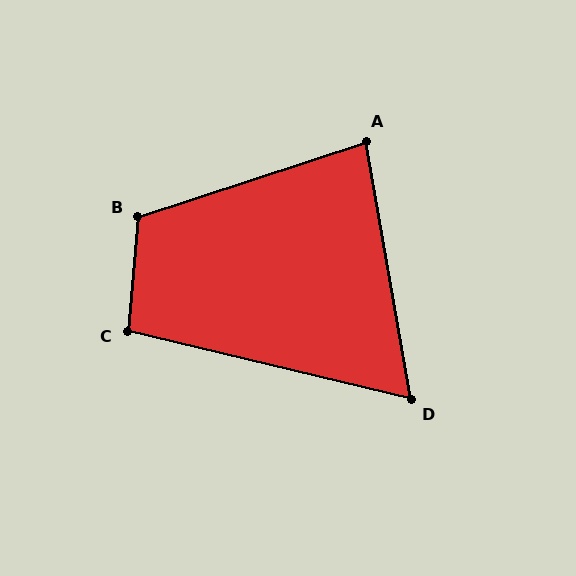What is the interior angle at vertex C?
Approximately 98 degrees (obtuse).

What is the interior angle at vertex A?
Approximately 82 degrees (acute).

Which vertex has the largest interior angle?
B, at approximately 113 degrees.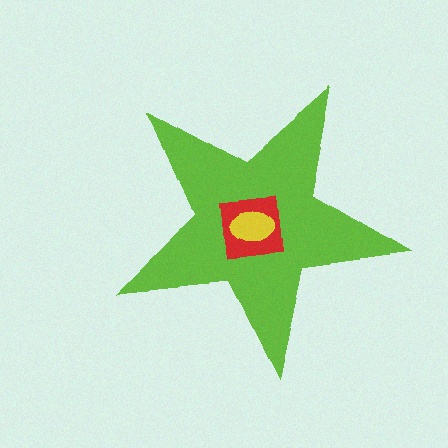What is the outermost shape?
The lime star.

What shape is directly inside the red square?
The yellow ellipse.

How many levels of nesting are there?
3.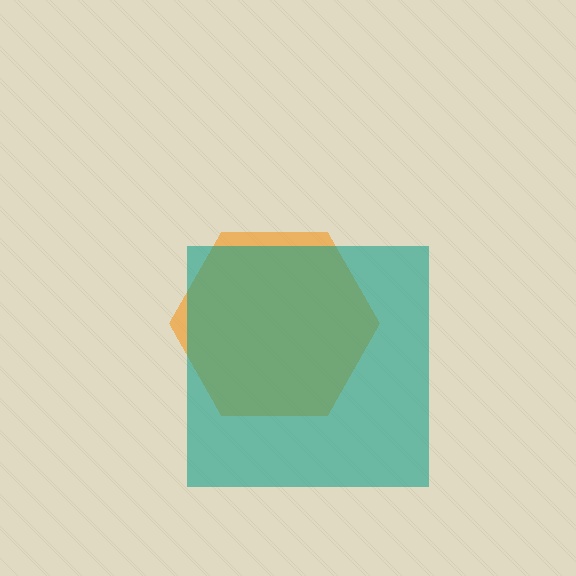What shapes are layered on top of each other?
The layered shapes are: an orange hexagon, a teal square.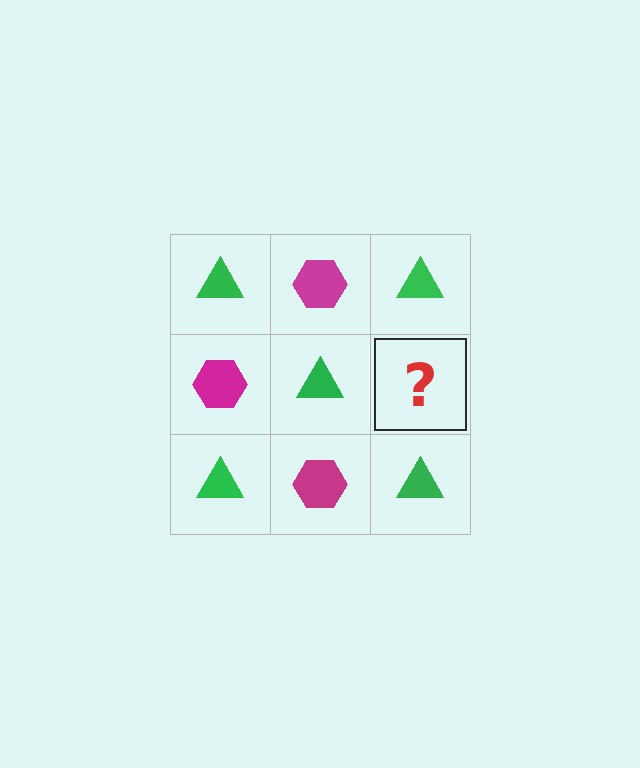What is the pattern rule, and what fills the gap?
The rule is that it alternates green triangle and magenta hexagon in a checkerboard pattern. The gap should be filled with a magenta hexagon.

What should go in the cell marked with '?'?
The missing cell should contain a magenta hexagon.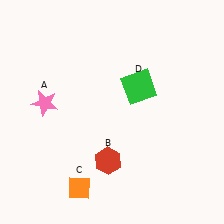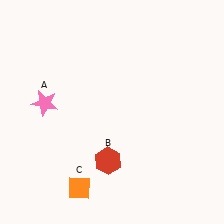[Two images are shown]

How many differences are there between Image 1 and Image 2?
There is 1 difference between the two images.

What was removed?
The green square (D) was removed in Image 2.